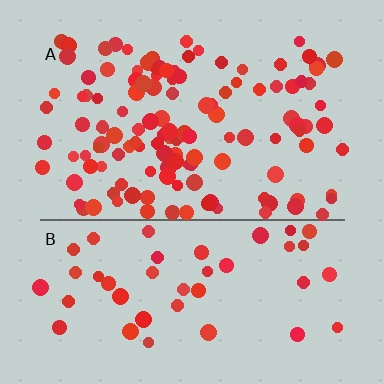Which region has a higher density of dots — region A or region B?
A (the top).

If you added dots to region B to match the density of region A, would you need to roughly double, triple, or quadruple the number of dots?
Approximately triple.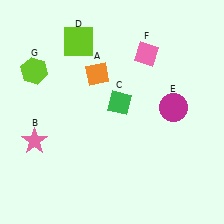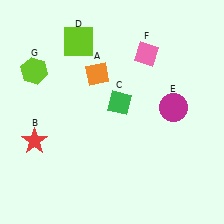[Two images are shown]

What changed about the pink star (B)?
In Image 1, B is pink. In Image 2, it changed to red.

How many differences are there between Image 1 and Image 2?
There is 1 difference between the two images.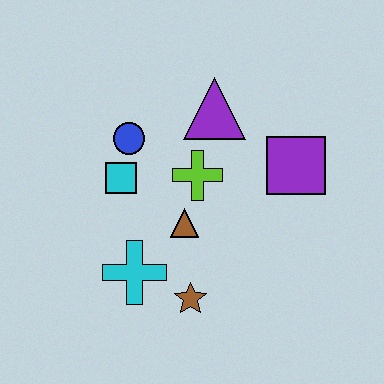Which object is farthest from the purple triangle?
The brown star is farthest from the purple triangle.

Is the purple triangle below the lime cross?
No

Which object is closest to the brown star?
The cyan cross is closest to the brown star.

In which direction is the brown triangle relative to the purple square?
The brown triangle is to the left of the purple square.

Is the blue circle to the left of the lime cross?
Yes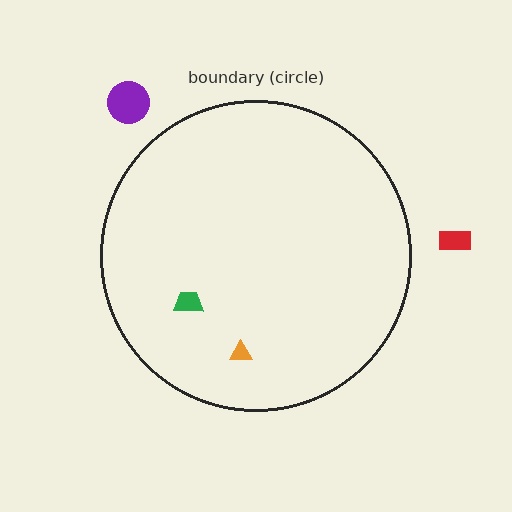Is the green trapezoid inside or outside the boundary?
Inside.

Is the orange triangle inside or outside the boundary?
Inside.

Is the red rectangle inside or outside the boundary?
Outside.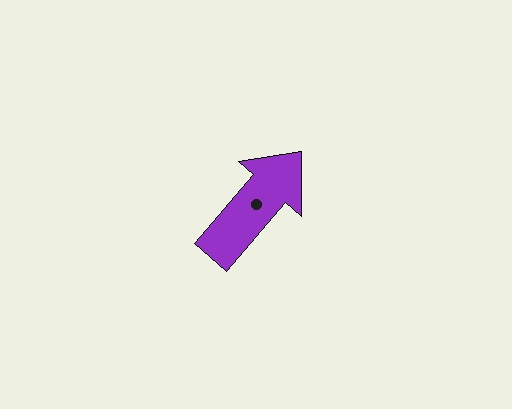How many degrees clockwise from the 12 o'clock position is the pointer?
Approximately 41 degrees.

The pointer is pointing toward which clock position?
Roughly 1 o'clock.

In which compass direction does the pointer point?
Northeast.